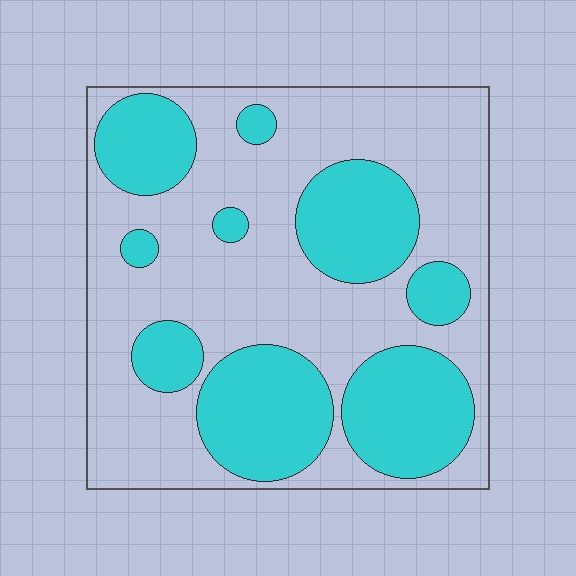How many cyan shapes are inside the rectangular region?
9.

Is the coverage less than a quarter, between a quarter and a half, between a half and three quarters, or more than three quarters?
Between a quarter and a half.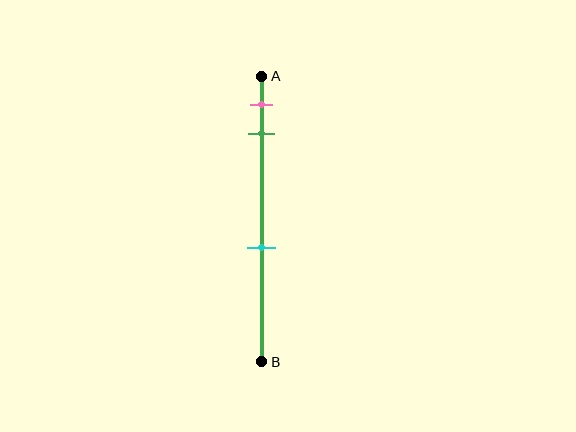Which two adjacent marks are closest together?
The pink and green marks are the closest adjacent pair.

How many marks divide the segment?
There are 3 marks dividing the segment.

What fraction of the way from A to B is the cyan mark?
The cyan mark is approximately 60% (0.6) of the way from A to B.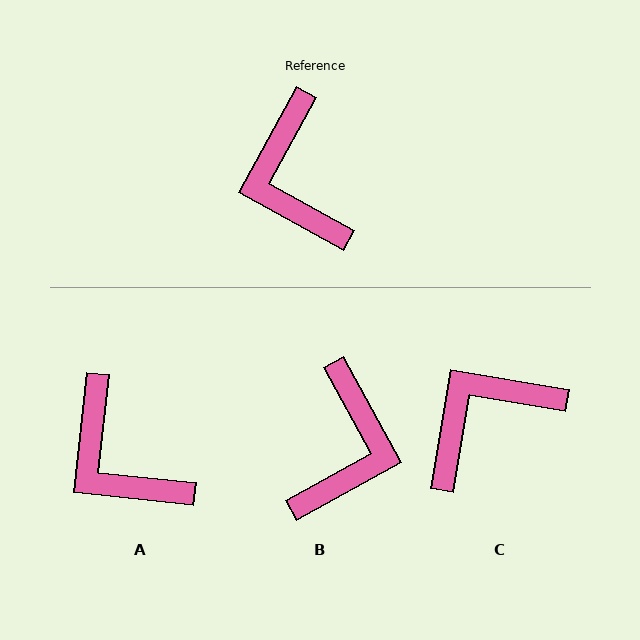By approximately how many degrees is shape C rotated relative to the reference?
Approximately 70 degrees clockwise.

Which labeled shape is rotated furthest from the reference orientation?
B, about 148 degrees away.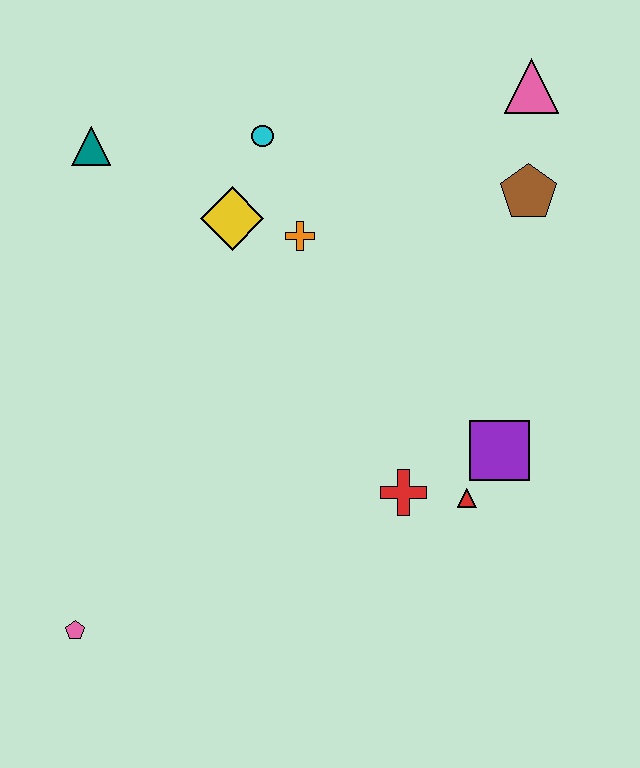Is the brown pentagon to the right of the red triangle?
Yes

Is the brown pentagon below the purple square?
No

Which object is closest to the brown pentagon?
The pink triangle is closest to the brown pentagon.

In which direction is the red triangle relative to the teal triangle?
The red triangle is to the right of the teal triangle.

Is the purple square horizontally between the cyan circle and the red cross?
No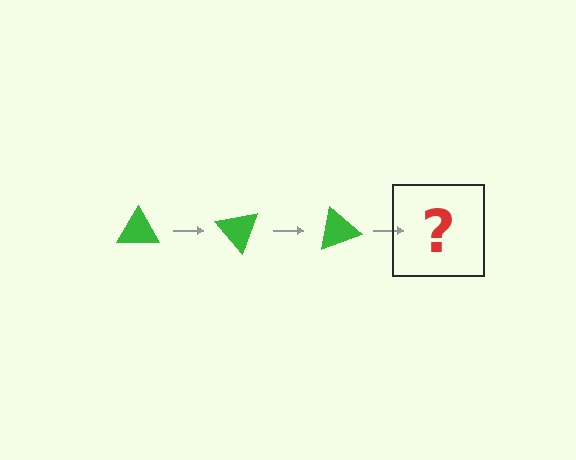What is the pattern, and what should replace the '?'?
The pattern is that the triangle rotates 50 degrees each step. The '?' should be a green triangle rotated 150 degrees.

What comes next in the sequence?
The next element should be a green triangle rotated 150 degrees.